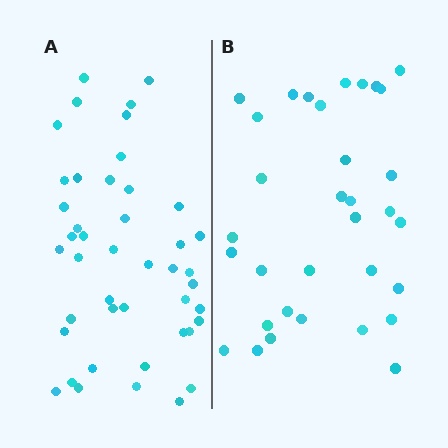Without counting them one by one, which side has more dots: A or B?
Region A (the left region) has more dots.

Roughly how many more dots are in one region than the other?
Region A has roughly 12 or so more dots than region B.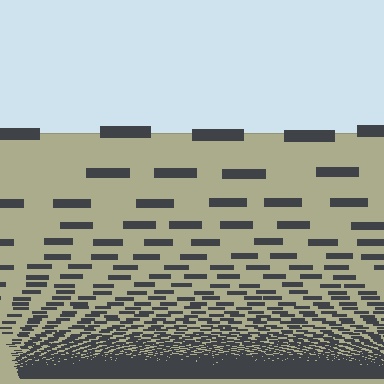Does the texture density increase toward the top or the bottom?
Density increases toward the bottom.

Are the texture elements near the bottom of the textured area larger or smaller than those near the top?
Smaller. The gradient is inverted — elements near the bottom are smaller and denser.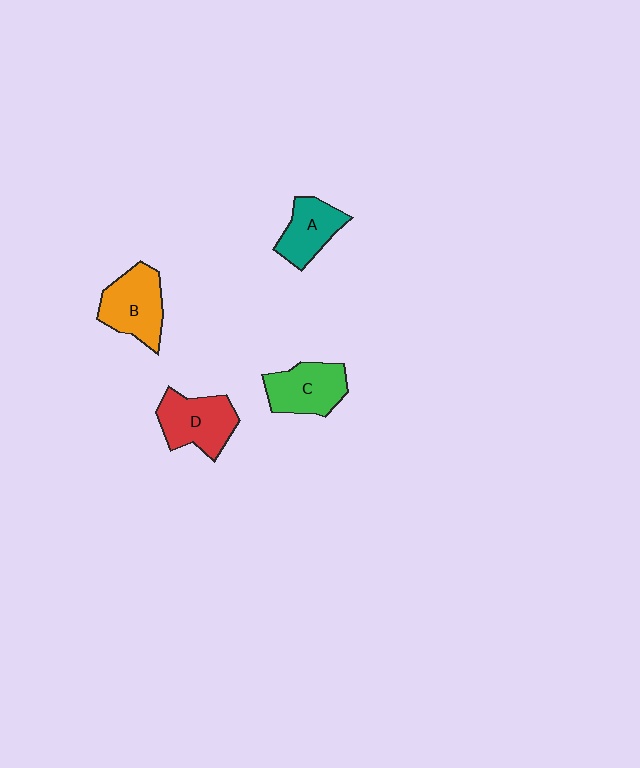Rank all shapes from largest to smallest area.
From largest to smallest: B (orange), D (red), C (green), A (teal).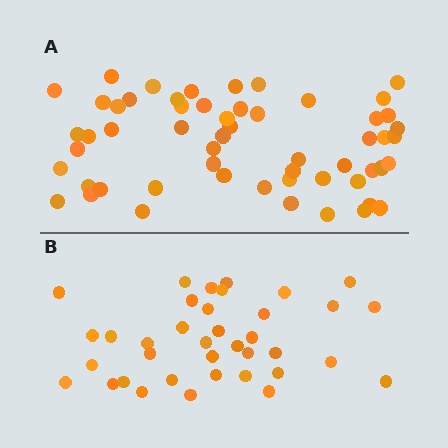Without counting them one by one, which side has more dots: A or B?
Region A (the top region) has more dots.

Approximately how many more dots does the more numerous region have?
Region A has approximately 20 more dots than region B.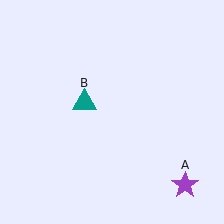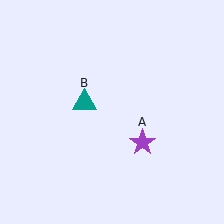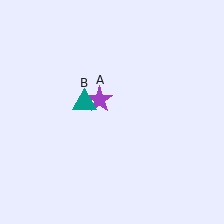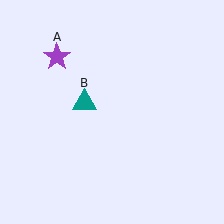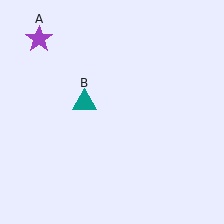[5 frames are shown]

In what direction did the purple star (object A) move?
The purple star (object A) moved up and to the left.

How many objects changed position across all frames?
1 object changed position: purple star (object A).